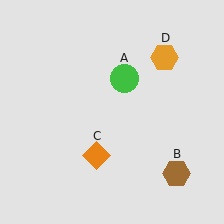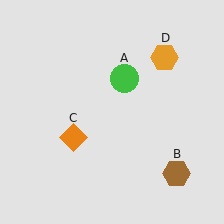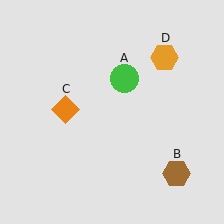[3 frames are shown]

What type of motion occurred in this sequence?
The orange diamond (object C) rotated clockwise around the center of the scene.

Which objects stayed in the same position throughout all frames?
Green circle (object A) and brown hexagon (object B) and orange hexagon (object D) remained stationary.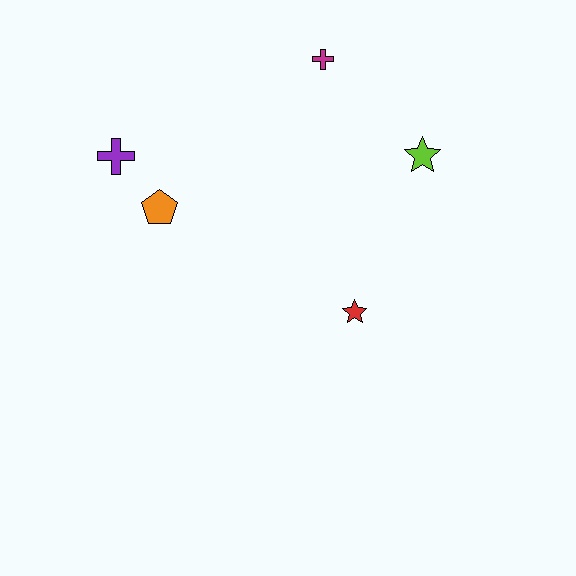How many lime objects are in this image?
There is 1 lime object.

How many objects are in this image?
There are 5 objects.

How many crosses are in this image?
There are 2 crosses.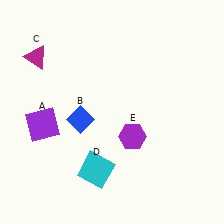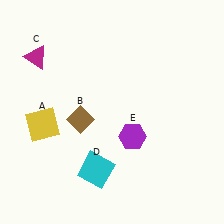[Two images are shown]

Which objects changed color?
A changed from purple to yellow. B changed from blue to brown.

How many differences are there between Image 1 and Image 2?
There are 2 differences between the two images.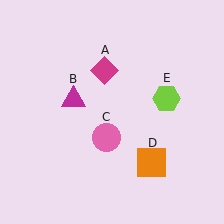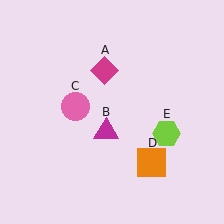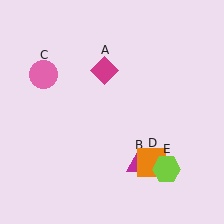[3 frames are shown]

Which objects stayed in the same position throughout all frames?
Magenta diamond (object A) and orange square (object D) remained stationary.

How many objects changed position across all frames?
3 objects changed position: magenta triangle (object B), pink circle (object C), lime hexagon (object E).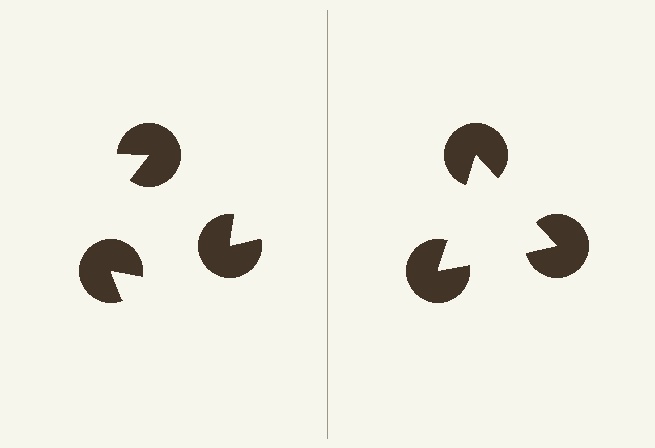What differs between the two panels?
The pac-man discs are positioned identically on both sides; only the wedge orientations differ. On the right they align to a triangle; on the left they are misaligned.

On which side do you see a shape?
An illusory triangle appears on the right side. On the left side the wedge cuts are rotated, so no coherent shape forms.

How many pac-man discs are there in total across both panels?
6 — 3 on each side.